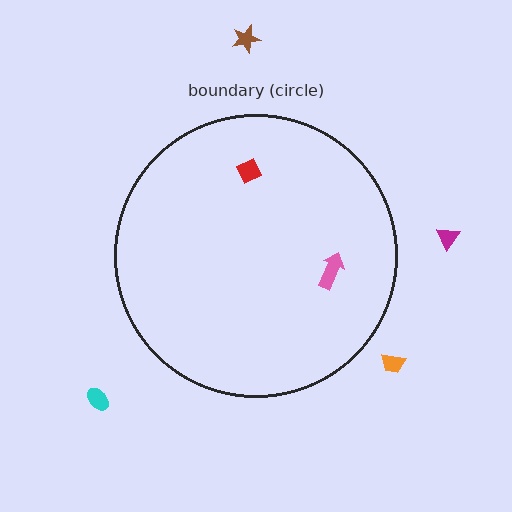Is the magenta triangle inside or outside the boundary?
Outside.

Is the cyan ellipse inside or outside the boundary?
Outside.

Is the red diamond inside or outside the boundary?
Inside.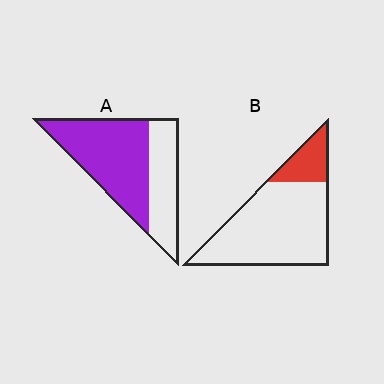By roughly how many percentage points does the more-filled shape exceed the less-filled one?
By roughly 45 percentage points (A over B).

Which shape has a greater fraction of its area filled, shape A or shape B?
Shape A.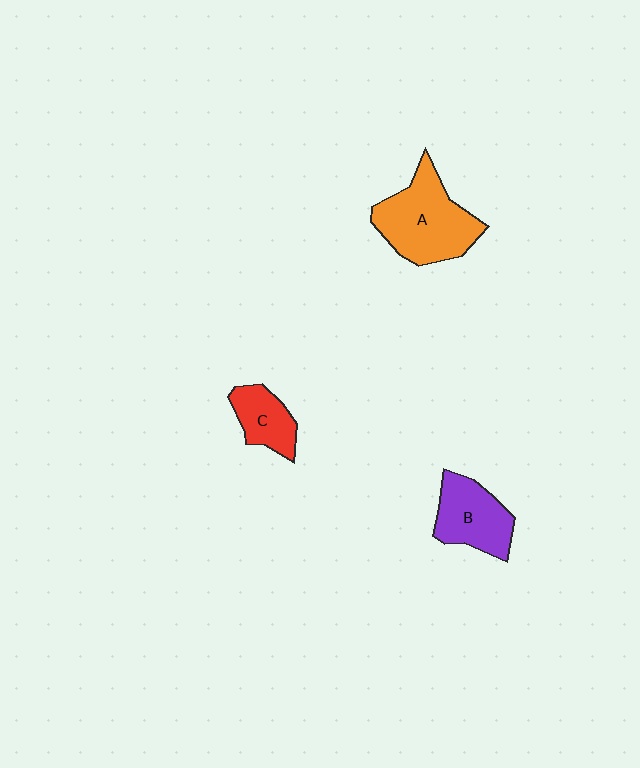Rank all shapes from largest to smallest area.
From largest to smallest: A (orange), B (purple), C (red).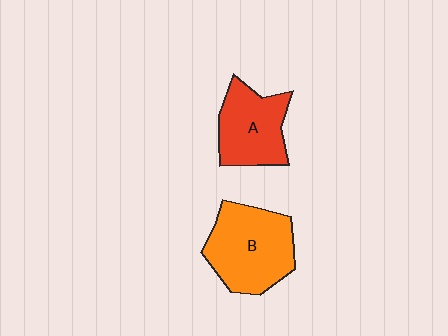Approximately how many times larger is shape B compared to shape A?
Approximately 1.3 times.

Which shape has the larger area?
Shape B (orange).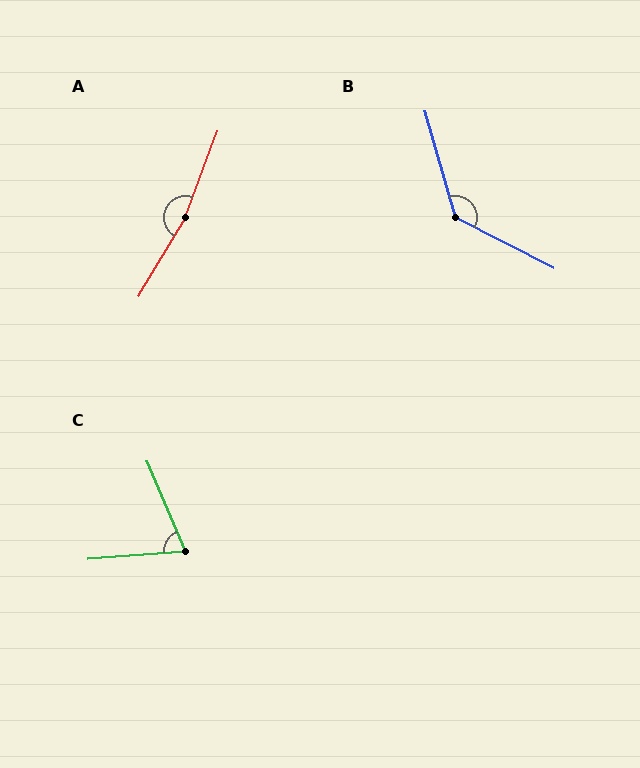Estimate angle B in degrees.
Approximately 133 degrees.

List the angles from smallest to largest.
C (71°), B (133°), A (170°).